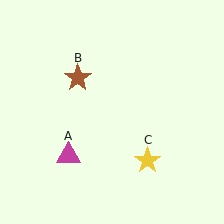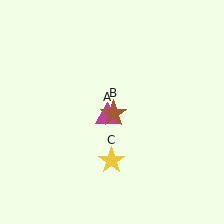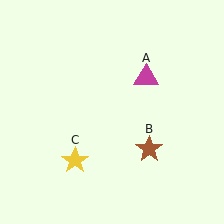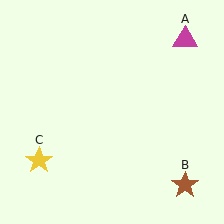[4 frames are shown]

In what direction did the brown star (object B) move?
The brown star (object B) moved down and to the right.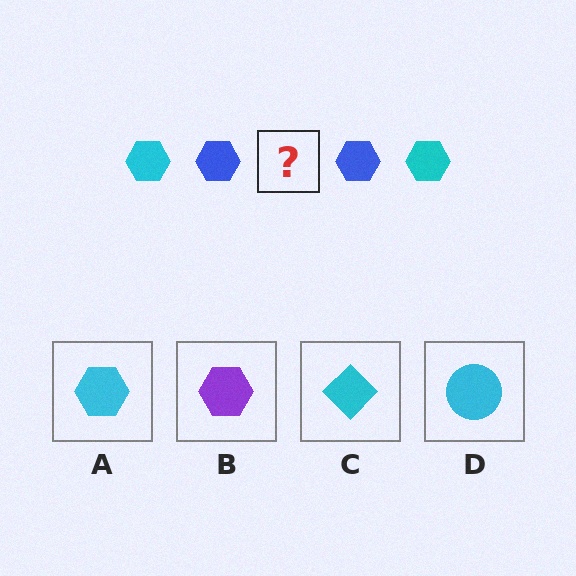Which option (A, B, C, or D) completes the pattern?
A.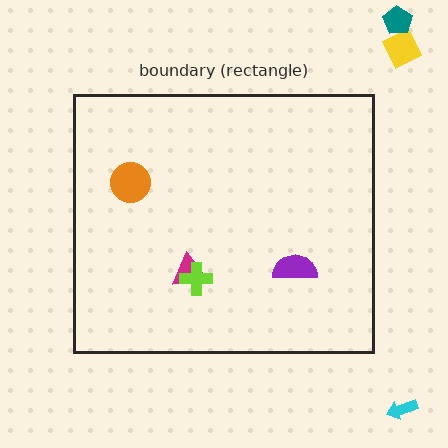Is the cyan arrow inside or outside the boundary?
Outside.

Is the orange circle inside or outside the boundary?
Inside.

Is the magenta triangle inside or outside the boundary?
Inside.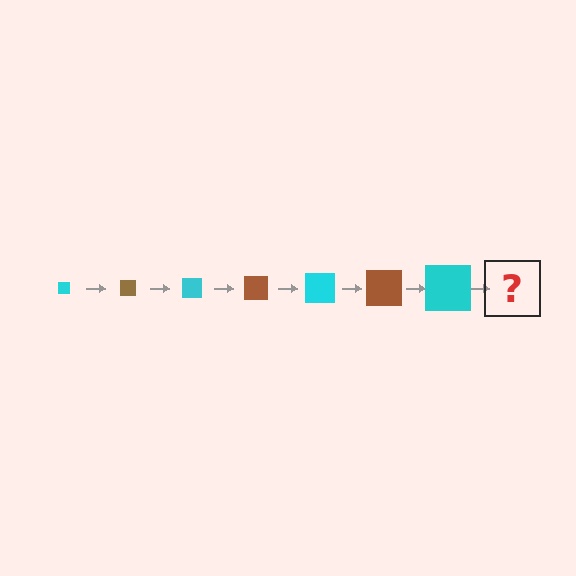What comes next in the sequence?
The next element should be a brown square, larger than the previous one.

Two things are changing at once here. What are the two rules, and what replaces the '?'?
The two rules are that the square grows larger each step and the color cycles through cyan and brown. The '?' should be a brown square, larger than the previous one.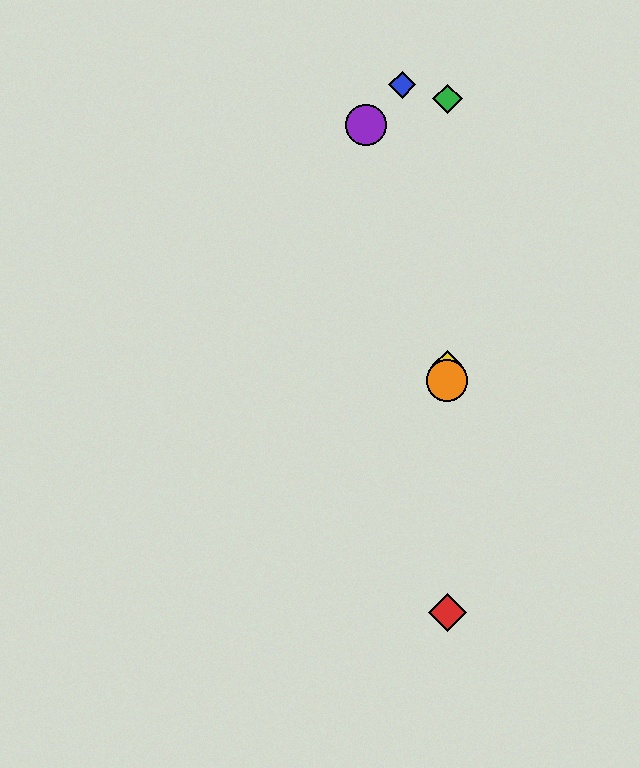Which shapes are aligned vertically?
The red diamond, the green diamond, the yellow diamond, the orange circle are aligned vertically.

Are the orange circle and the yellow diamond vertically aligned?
Yes, both are at x≈447.